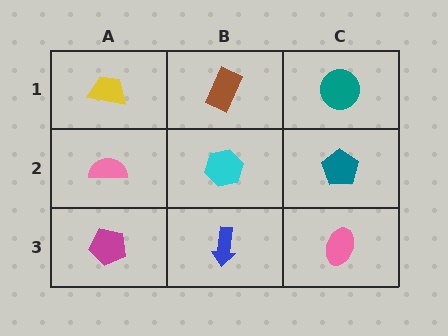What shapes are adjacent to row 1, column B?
A cyan hexagon (row 2, column B), a yellow trapezoid (row 1, column A), a teal circle (row 1, column C).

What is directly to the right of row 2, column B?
A teal pentagon.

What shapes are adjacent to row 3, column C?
A teal pentagon (row 2, column C), a blue arrow (row 3, column B).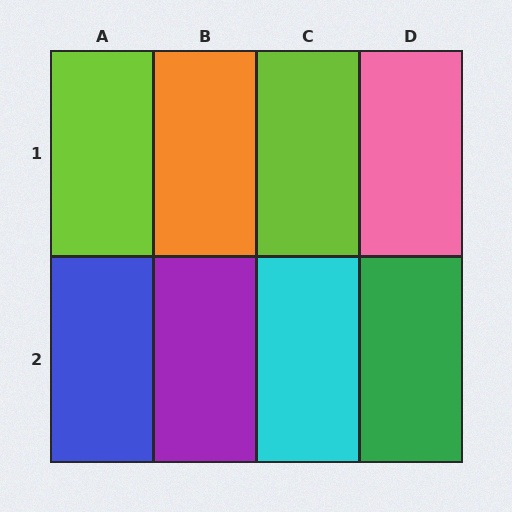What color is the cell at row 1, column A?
Lime.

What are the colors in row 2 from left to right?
Blue, purple, cyan, green.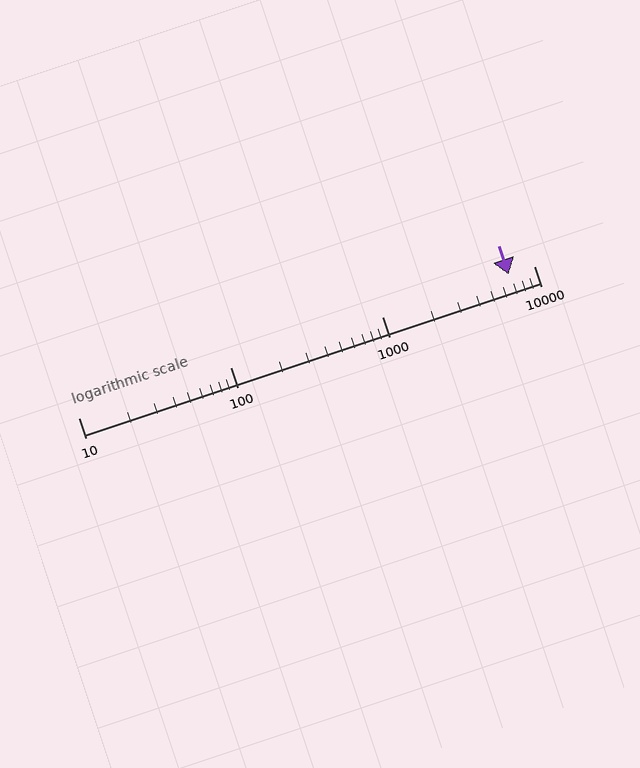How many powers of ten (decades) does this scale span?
The scale spans 3 decades, from 10 to 10000.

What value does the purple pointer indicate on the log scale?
The pointer indicates approximately 6800.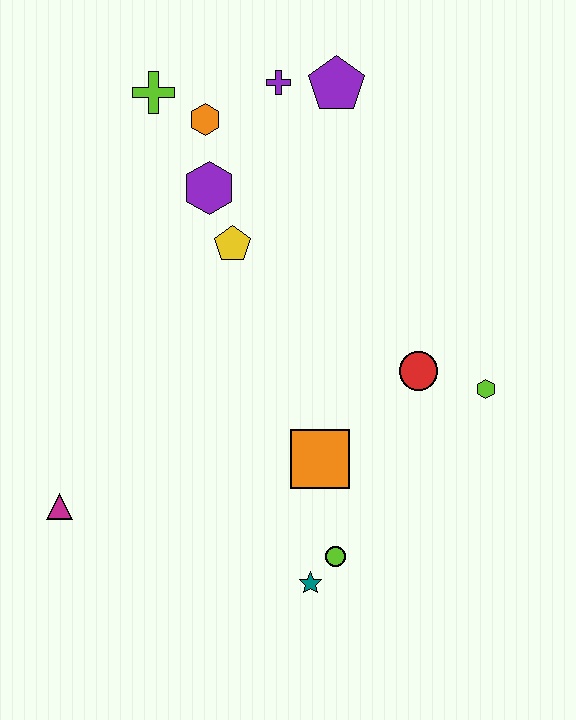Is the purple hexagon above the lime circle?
Yes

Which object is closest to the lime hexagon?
The red circle is closest to the lime hexagon.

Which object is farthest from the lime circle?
The lime cross is farthest from the lime circle.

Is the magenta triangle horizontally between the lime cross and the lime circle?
No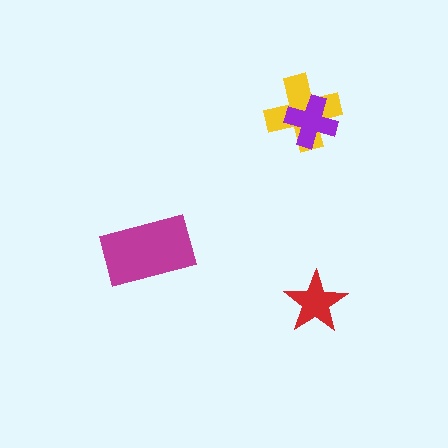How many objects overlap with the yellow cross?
1 object overlaps with the yellow cross.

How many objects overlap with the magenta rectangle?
0 objects overlap with the magenta rectangle.